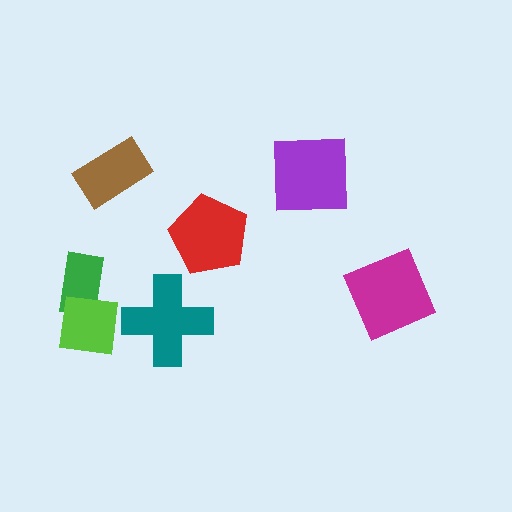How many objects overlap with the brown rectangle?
0 objects overlap with the brown rectangle.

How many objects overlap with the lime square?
1 object overlaps with the lime square.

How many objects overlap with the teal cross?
0 objects overlap with the teal cross.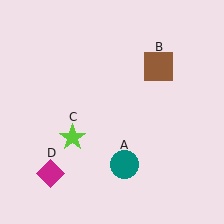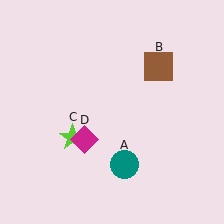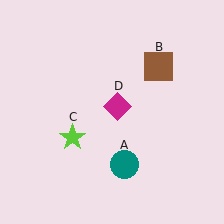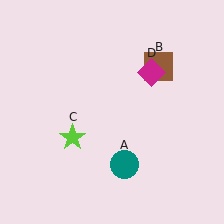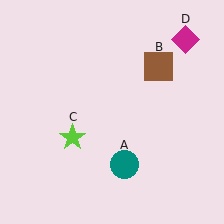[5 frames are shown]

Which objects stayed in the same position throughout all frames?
Teal circle (object A) and brown square (object B) and lime star (object C) remained stationary.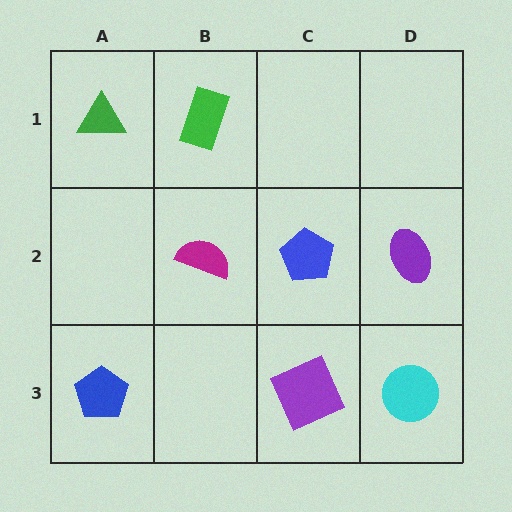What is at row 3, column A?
A blue pentagon.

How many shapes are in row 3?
3 shapes.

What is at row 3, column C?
A purple square.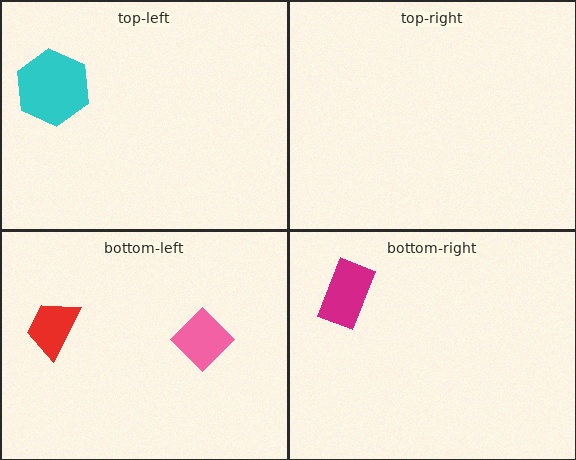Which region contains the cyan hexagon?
The top-left region.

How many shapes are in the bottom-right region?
1.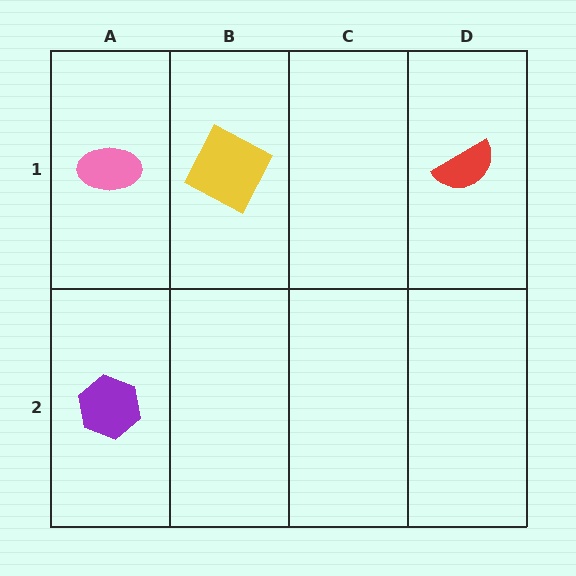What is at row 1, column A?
A pink ellipse.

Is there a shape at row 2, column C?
No, that cell is empty.